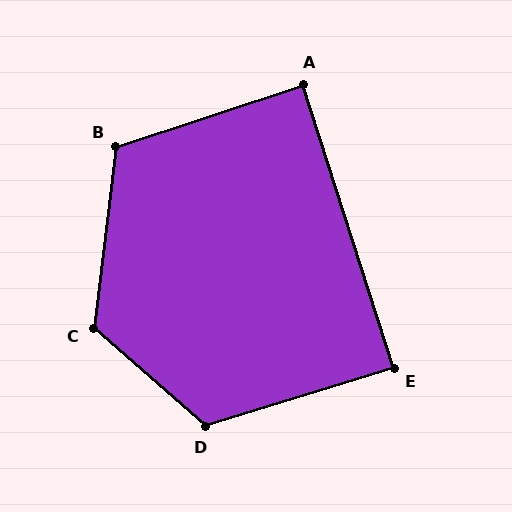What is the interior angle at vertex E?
Approximately 90 degrees (approximately right).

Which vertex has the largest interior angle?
C, at approximately 124 degrees.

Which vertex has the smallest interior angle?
A, at approximately 89 degrees.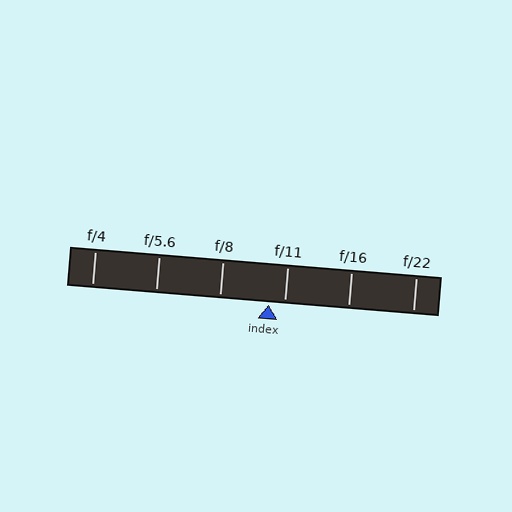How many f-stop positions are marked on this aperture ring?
There are 6 f-stop positions marked.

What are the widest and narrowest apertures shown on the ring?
The widest aperture shown is f/4 and the narrowest is f/22.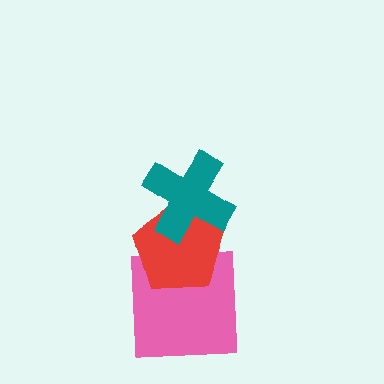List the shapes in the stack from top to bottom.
From top to bottom: the teal cross, the red pentagon, the pink square.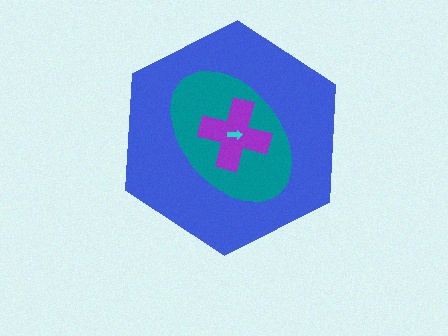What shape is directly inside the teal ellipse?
The purple cross.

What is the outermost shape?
The blue hexagon.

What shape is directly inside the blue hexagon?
The teal ellipse.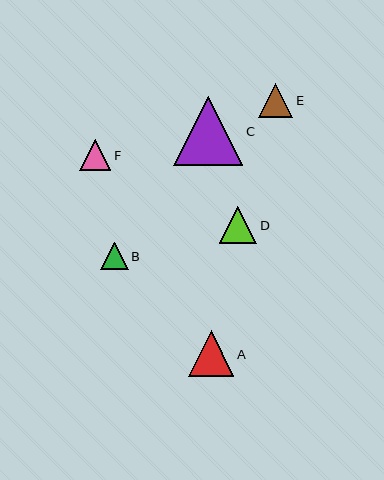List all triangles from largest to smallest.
From largest to smallest: C, A, D, E, F, B.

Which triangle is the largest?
Triangle C is the largest with a size of approximately 69 pixels.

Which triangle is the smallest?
Triangle B is the smallest with a size of approximately 27 pixels.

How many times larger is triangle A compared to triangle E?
Triangle A is approximately 1.4 times the size of triangle E.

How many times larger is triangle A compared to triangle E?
Triangle A is approximately 1.4 times the size of triangle E.